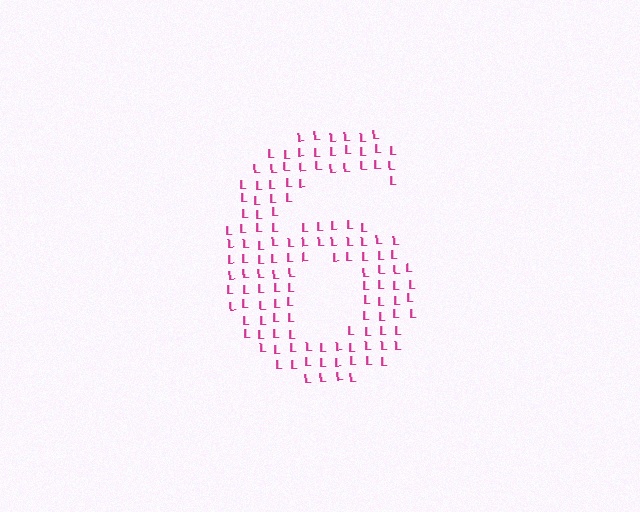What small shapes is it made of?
It is made of small letter L's.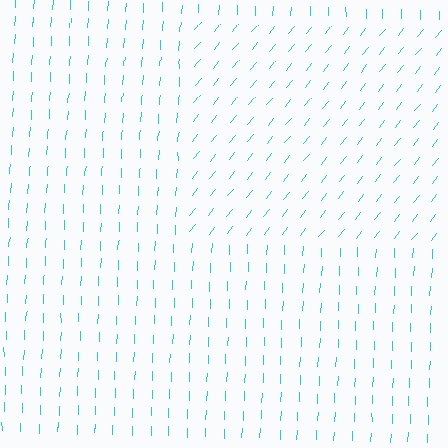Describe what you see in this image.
The image is filled with small cyan line segments. A rectangle region in the image has lines oriented differently from the surrounding lines, creating a visible texture boundary.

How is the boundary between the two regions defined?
The boundary is defined purely by a change in line orientation (approximately 36 degrees difference). All lines are the same color and thickness.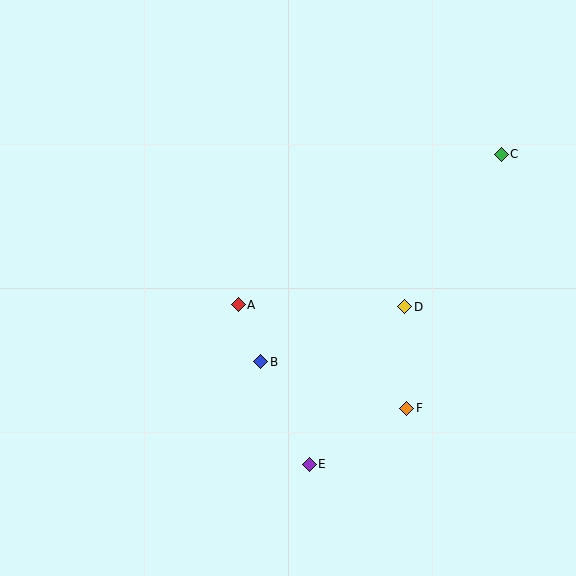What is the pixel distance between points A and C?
The distance between A and C is 303 pixels.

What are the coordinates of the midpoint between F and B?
The midpoint between F and B is at (334, 385).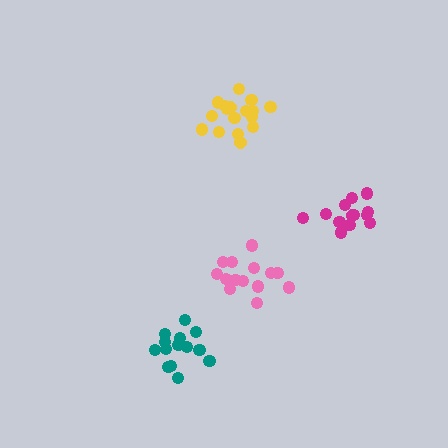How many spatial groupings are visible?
There are 4 spatial groupings.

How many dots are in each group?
Group 1: 13 dots, Group 2: 14 dots, Group 3: 17 dots, Group 4: 14 dots (58 total).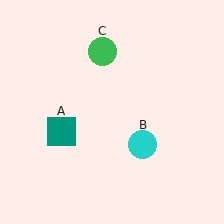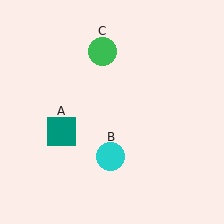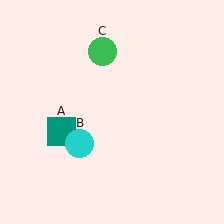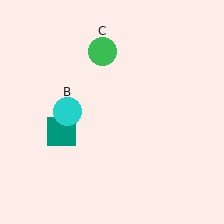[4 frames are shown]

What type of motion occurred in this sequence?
The cyan circle (object B) rotated clockwise around the center of the scene.